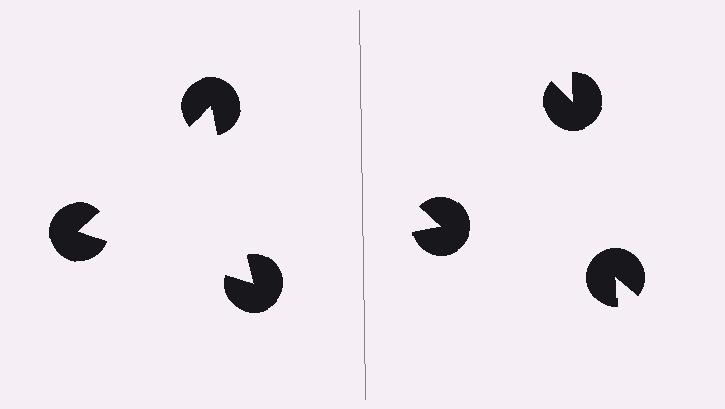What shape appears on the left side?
An illusory triangle.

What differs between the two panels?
The pac-man discs are positioned identically on both sides; only the wedge orientations differ. On the left they align to a triangle; on the right they are misaligned.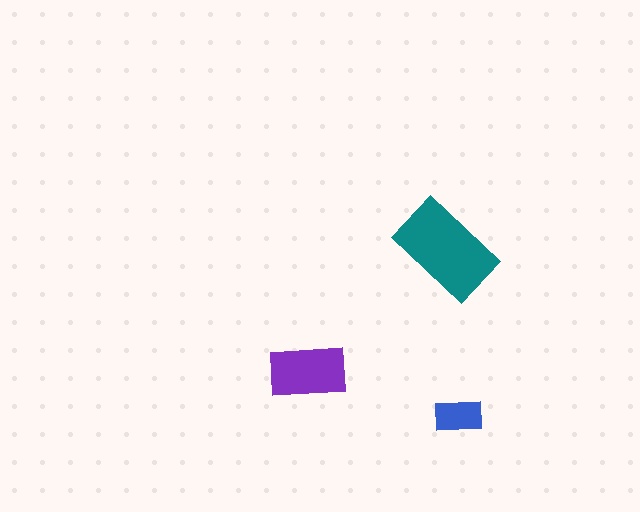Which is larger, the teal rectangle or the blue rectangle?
The teal one.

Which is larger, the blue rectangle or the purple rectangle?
The purple one.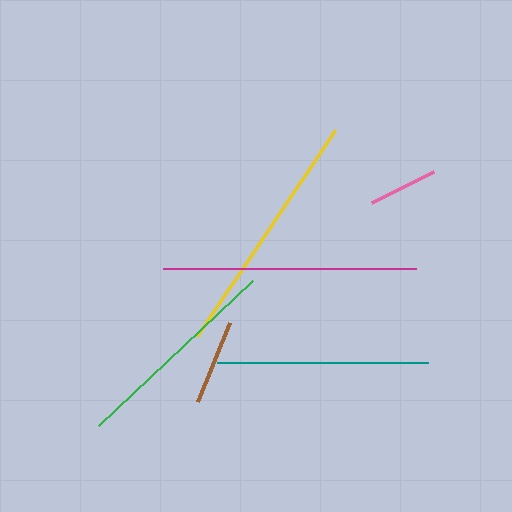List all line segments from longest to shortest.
From longest to shortest: magenta, yellow, green, teal, brown, pink.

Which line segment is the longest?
The magenta line is the longest at approximately 253 pixels.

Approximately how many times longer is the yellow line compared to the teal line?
The yellow line is approximately 1.2 times the length of the teal line.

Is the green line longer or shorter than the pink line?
The green line is longer than the pink line.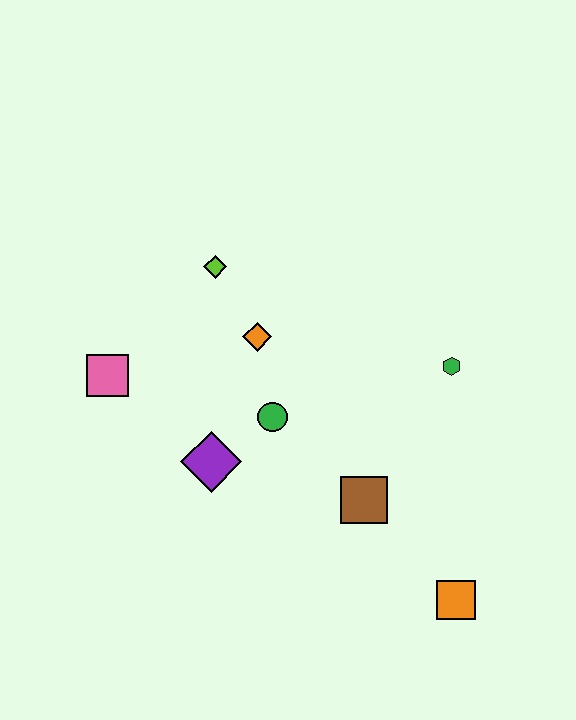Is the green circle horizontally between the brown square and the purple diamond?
Yes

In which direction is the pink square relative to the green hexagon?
The pink square is to the left of the green hexagon.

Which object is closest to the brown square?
The green circle is closest to the brown square.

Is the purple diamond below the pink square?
Yes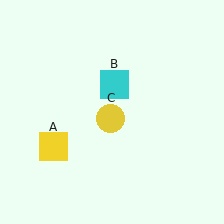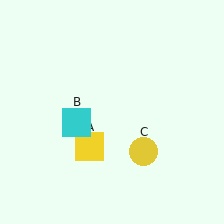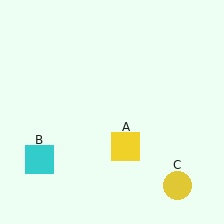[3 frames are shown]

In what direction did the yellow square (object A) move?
The yellow square (object A) moved right.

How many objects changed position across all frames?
3 objects changed position: yellow square (object A), cyan square (object B), yellow circle (object C).